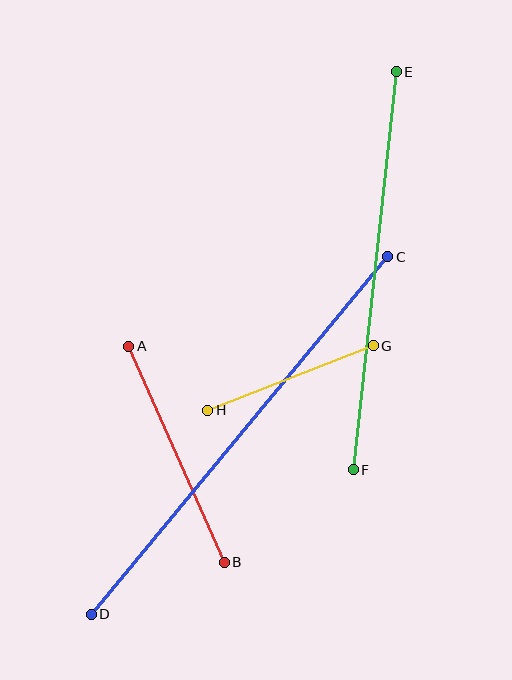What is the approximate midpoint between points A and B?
The midpoint is at approximately (177, 454) pixels.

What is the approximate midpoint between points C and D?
The midpoint is at approximately (240, 436) pixels.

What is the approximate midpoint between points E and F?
The midpoint is at approximately (375, 271) pixels.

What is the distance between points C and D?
The distance is approximately 465 pixels.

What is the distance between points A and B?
The distance is approximately 236 pixels.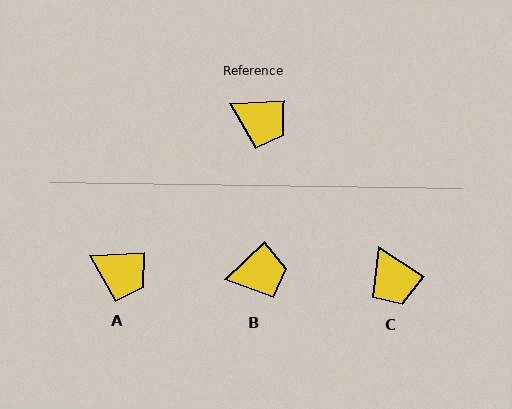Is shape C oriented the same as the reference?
No, it is off by about 37 degrees.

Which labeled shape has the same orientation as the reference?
A.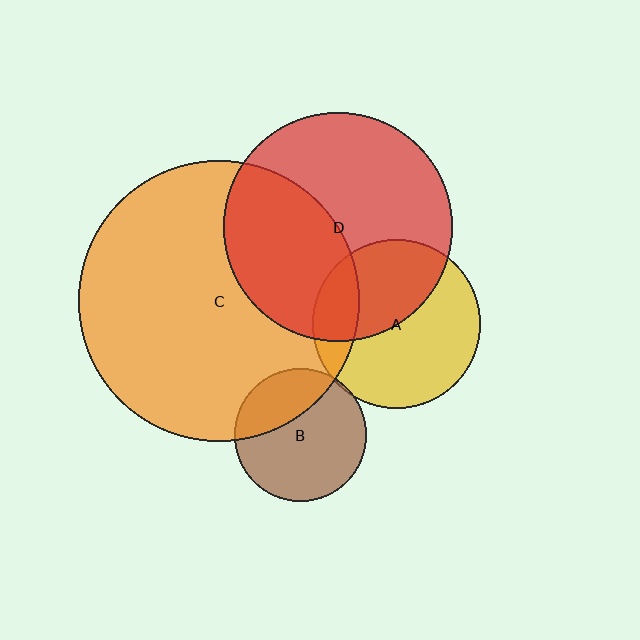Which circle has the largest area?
Circle C (orange).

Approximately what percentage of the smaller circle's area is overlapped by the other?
Approximately 5%.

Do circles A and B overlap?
Yes.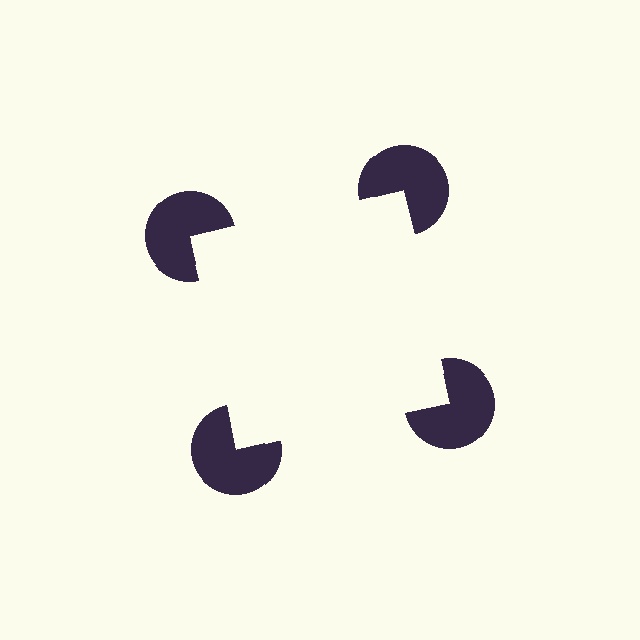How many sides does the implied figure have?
4 sides.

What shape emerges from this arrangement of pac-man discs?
An illusory square — its edges are inferred from the aligned wedge cuts in the pac-man discs, not physically drawn.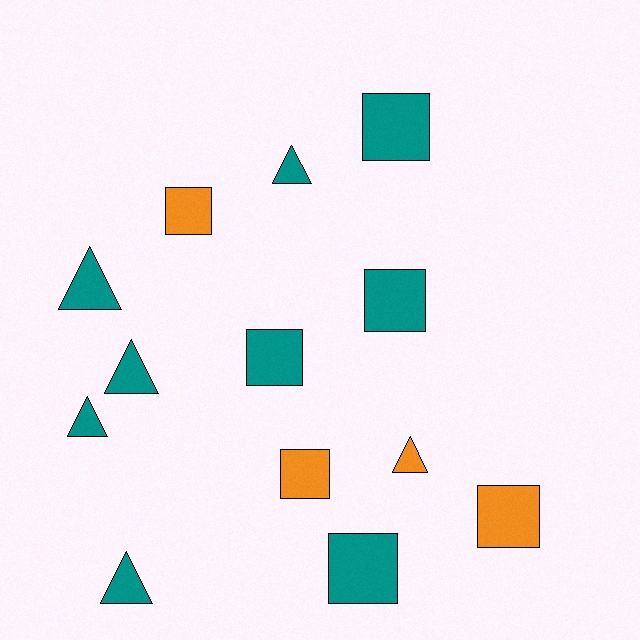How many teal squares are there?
There are 4 teal squares.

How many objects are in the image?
There are 13 objects.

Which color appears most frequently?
Teal, with 9 objects.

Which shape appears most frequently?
Square, with 7 objects.